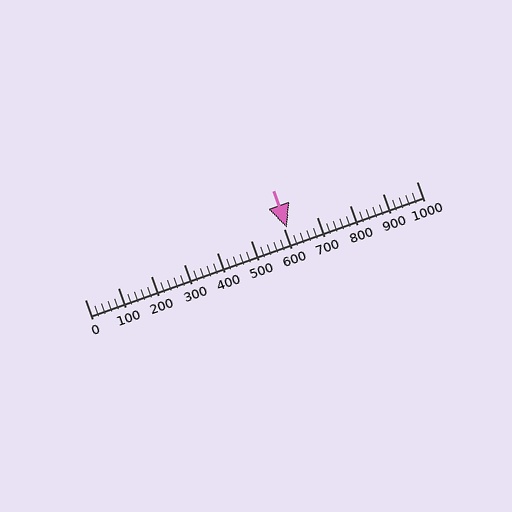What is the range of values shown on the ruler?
The ruler shows values from 0 to 1000.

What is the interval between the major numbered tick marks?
The major tick marks are spaced 100 units apart.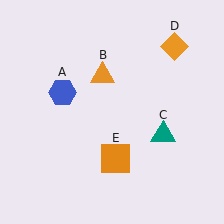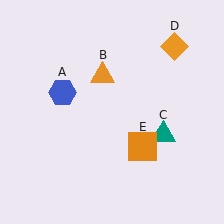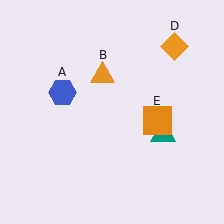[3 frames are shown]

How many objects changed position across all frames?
1 object changed position: orange square (object E).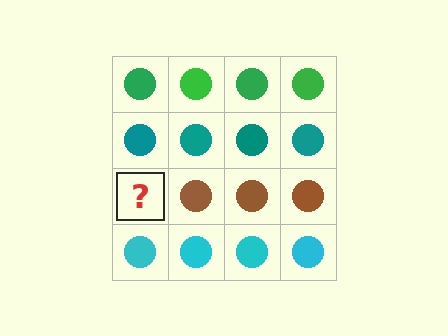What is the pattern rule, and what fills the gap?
The rule is that each row has a consistent color. The gap should be filled with a brown circle.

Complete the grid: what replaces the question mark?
The question mark should be replaced with a brown circle.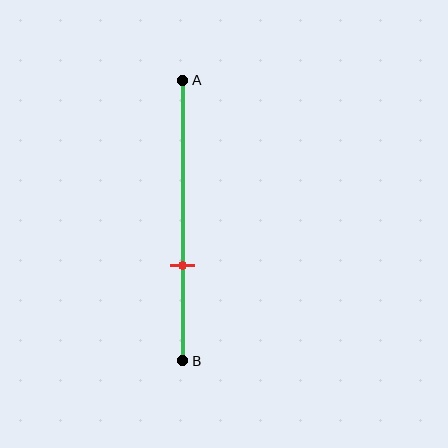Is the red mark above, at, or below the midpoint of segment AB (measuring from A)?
The red mark is below the midpoint of segment AB.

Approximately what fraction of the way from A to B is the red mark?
The red mark is approximately 65% of the way from A to B.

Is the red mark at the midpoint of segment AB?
No, the mark is at about 65% from A, not at the 50% midpoint.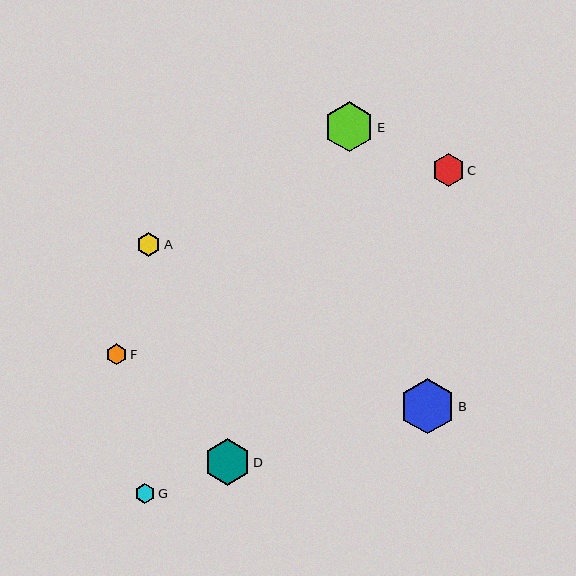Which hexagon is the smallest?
Hexagon G is the smallest with a size of approximately 20 pixels.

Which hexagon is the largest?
Hexagon B is the largest with a size of approximately 55 pixels.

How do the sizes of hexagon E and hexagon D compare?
Hexagon E and hexagon D are approximately the same size.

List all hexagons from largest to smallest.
From largest to smallest: B, E, D, C, A, F, G.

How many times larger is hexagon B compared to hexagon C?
Hexagon B is approximately 1.7 times the size of hexagon C.